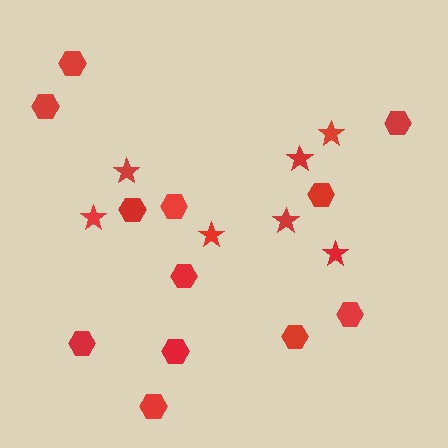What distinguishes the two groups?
There are 2 groups: one group of hexagons (12) and one group of stars (7).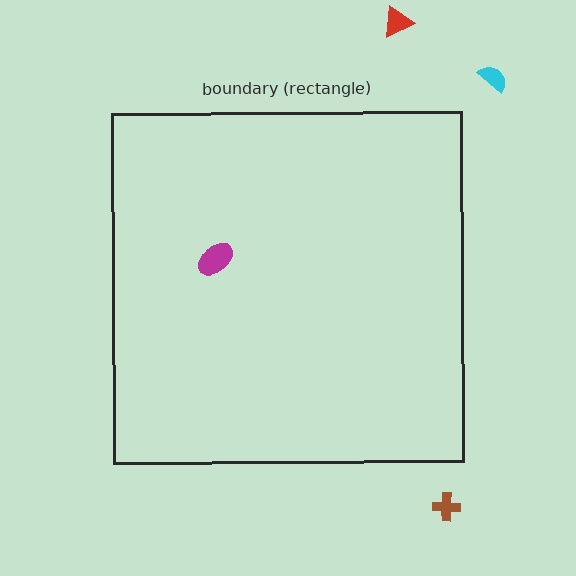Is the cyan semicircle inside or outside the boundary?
Outside.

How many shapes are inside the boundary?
1 inside, 3 outside.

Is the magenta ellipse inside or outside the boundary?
Inside.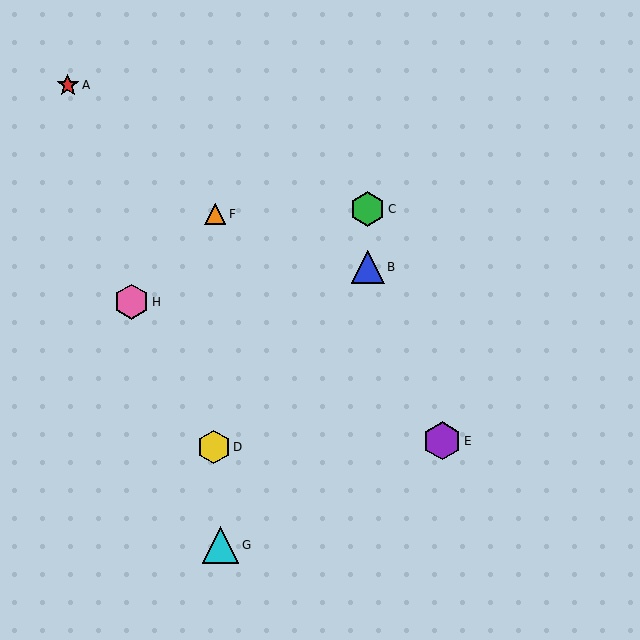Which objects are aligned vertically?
Objects B, C are aligned vertically.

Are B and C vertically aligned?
Yes, both are at x≈368.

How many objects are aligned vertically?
2 objects (B, C) are aligned vertically.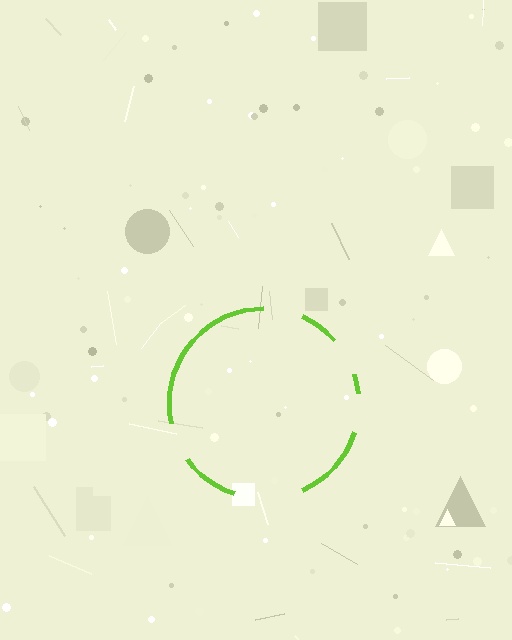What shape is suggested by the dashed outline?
The dashed outline suggests a circle.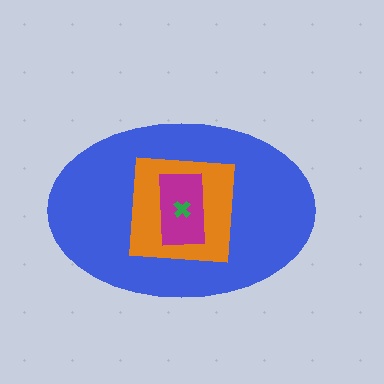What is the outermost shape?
The blue ellipse.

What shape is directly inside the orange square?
The magenta rectangle.